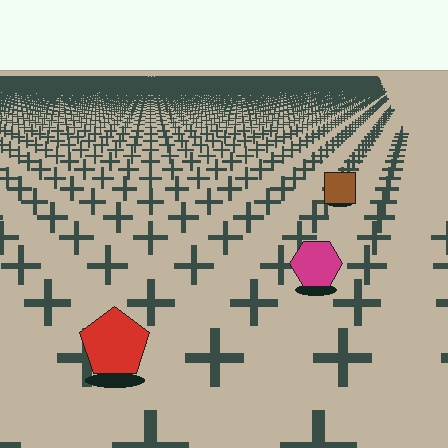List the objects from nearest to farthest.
From nearest to farthest: the red pentagon, the magenta hexagon, the brown square.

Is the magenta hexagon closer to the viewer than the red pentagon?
No. The red pentagon is closer — you can tell from the texture gradient: the ground texture is coarser near it.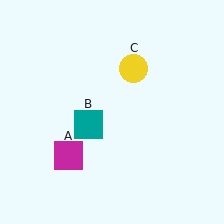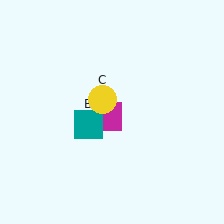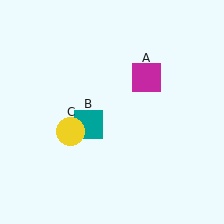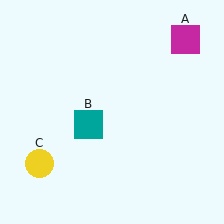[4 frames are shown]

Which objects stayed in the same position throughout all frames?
Teal square (object B) remained stationary.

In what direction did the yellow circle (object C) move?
The yellow circle (object C) moved down and to the left.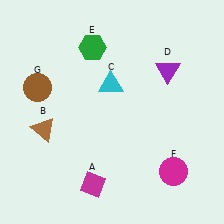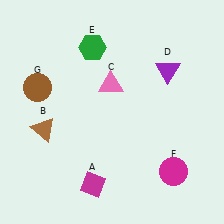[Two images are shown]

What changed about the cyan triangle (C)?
In Image 1, C is cyan. In Image 2, it changed to pink.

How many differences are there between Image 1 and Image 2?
There is 1 difference between the two images.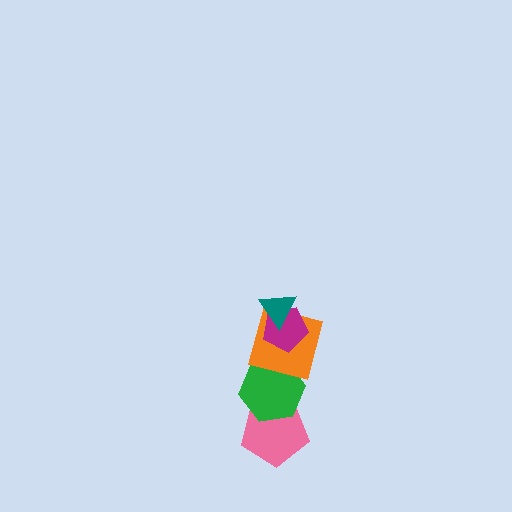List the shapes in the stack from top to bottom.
From top to bottom: the teal triangle, the magenta pentagon, the orange square, the green hexagon, the pink pentagon.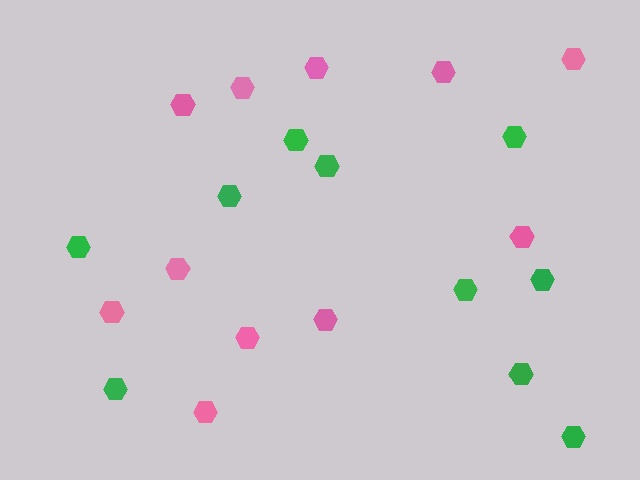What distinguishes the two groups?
There are 2 groups: one group of green hexagons (10) and one group of pink hexagons (11).